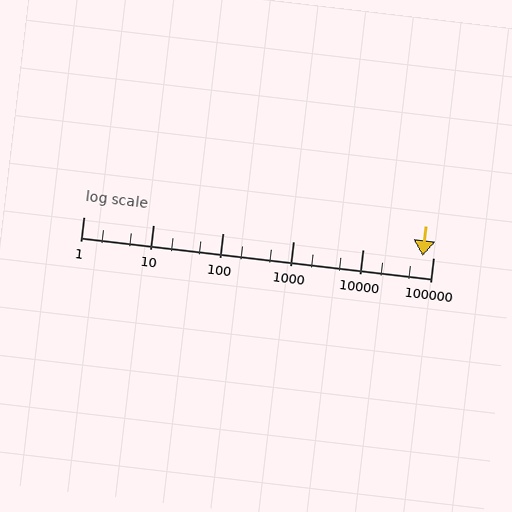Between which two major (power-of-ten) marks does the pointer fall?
The pointer is between 10000 and 100000.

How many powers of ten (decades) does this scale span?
The scale spans 5 decades, from 1 to 100000.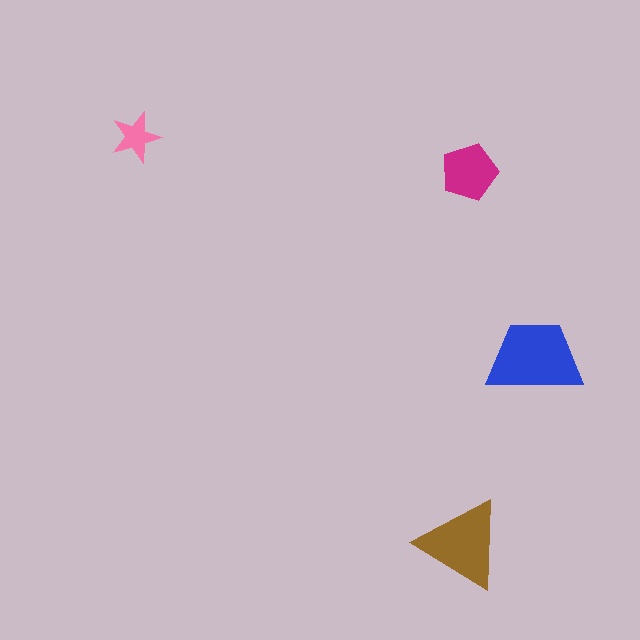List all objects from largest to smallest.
The blue trapezoid, the brown triangle, the magenta pentagon, the pink star.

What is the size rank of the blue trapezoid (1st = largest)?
1st.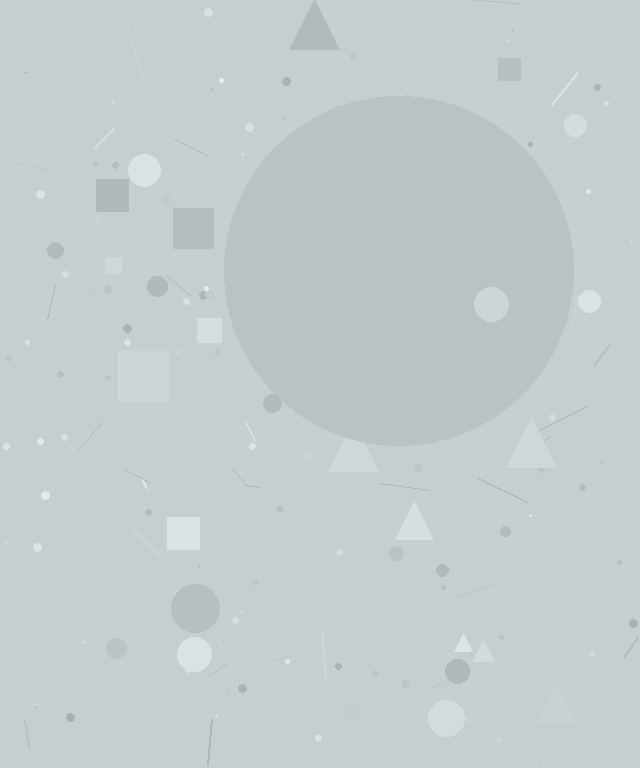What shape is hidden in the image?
A circle is hidden in the image.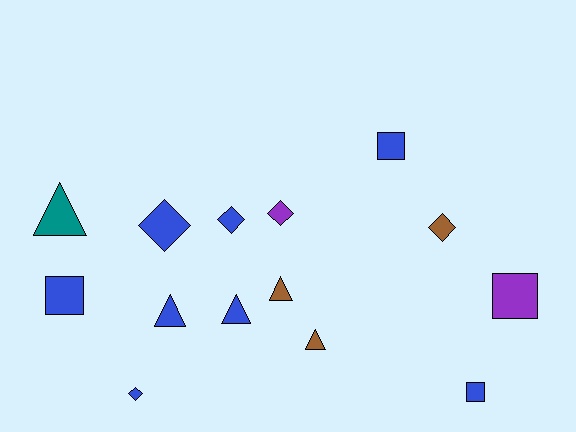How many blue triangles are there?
There are 2 blue triangles.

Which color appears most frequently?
Blue, with 8 objects.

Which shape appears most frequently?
Triangle, with 5 objects.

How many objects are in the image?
There are 14 objects.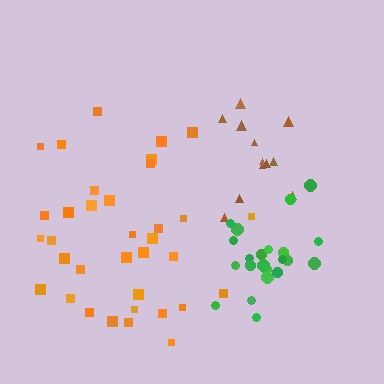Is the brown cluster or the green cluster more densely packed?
Green.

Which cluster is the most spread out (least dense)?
Orange.